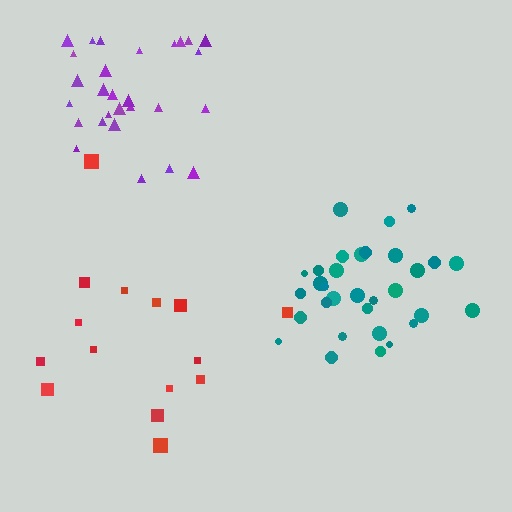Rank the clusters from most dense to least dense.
teal, purple, red.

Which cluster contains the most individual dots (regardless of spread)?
Teal (34).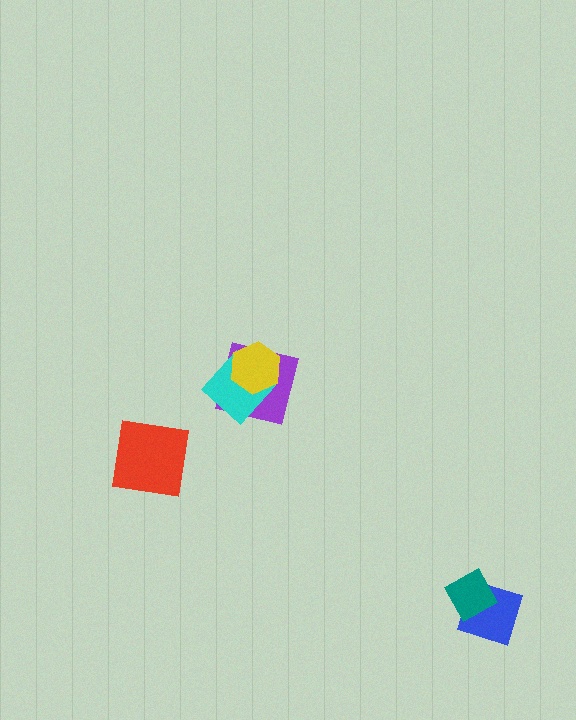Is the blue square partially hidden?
Yes, it is partially covered by another shape.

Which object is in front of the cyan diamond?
The yellow hexagon is in front of the cyan diamond.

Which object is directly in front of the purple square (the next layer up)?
The cyan diamond is directly in front of the purple square.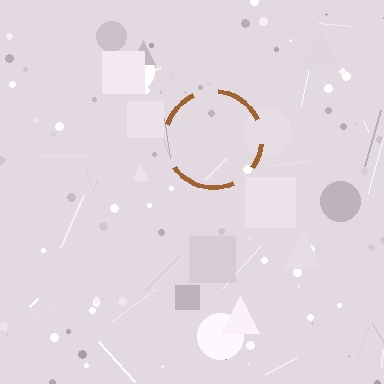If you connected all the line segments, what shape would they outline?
They would outline a circle.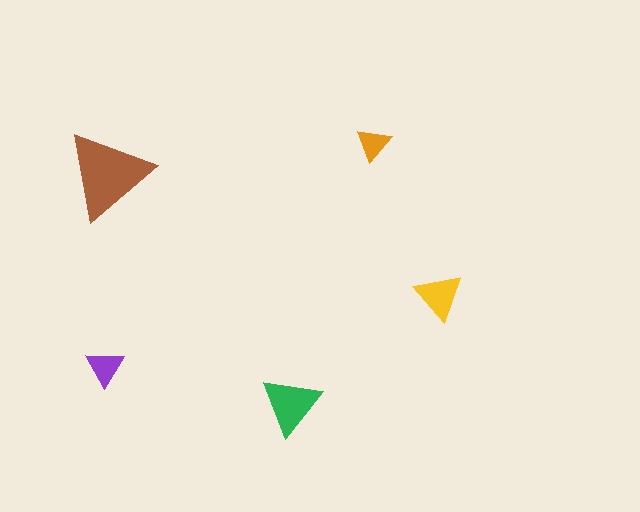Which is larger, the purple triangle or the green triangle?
The green one.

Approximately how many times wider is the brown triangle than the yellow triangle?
About 2 times wider.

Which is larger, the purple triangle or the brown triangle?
The brown one.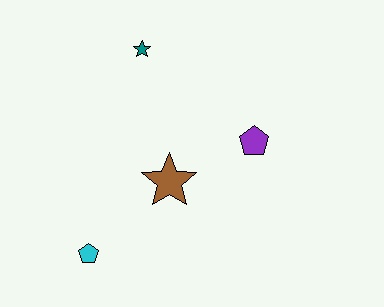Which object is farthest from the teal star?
The cyan pentagon is farthest from the teal star.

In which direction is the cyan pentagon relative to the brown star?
The cyan pentagon is to the left of the brown star.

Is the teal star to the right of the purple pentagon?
No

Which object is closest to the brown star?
The purple pentagon is closest to the brown star.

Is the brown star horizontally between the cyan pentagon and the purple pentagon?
Yes